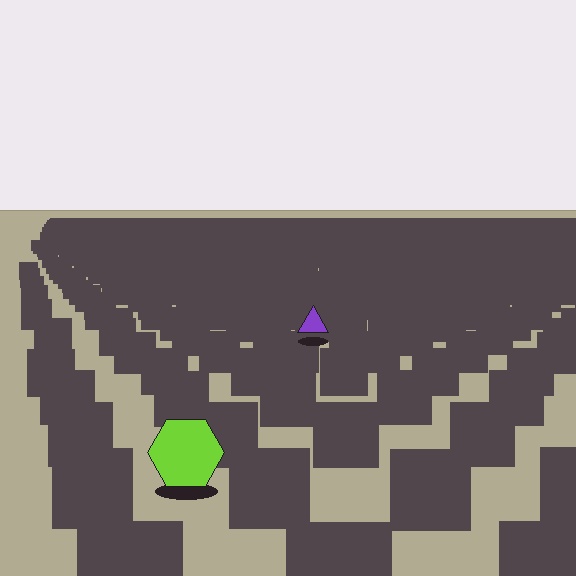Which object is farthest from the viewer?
The purple triangle is farthest from the viewer. It appears smaller and the ground texture around it is denser.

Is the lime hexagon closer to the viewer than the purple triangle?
Yes. The lime hexagon is closer — you can tell from the texture gradient: the ground texture is coarser near it.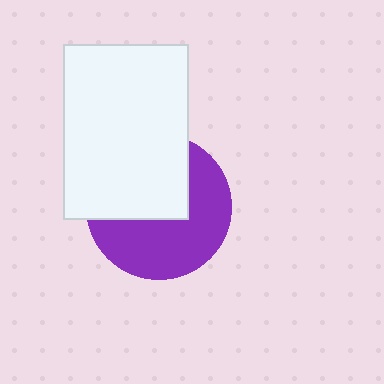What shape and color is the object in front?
The object in front is a white rectangle.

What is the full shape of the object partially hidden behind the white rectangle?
The partially hidden object is a purple circle.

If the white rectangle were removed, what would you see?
You would see the complete purple circle.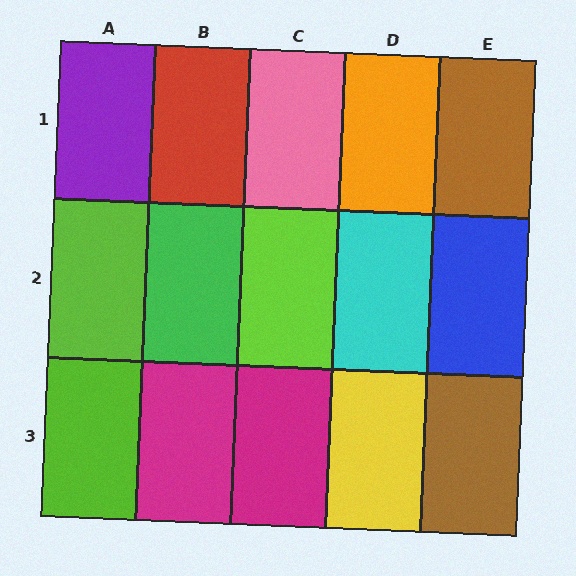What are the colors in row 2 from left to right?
Lime, green, lime, cyan, blue.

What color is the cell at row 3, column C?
Magenta.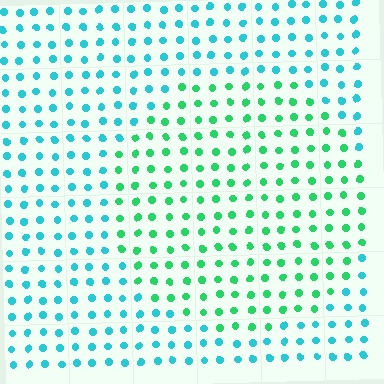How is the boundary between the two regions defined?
The boundary is defined purely by a slight shift in hue (about 42 degrees). Spacing, size, and orientation are identical on both sides.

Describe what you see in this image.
The image is filled with small cyan elements in a uniform arrangement. A circle-shaped region is visible where the elements are tinted to a slightly different hue, forming a subtle color boundary.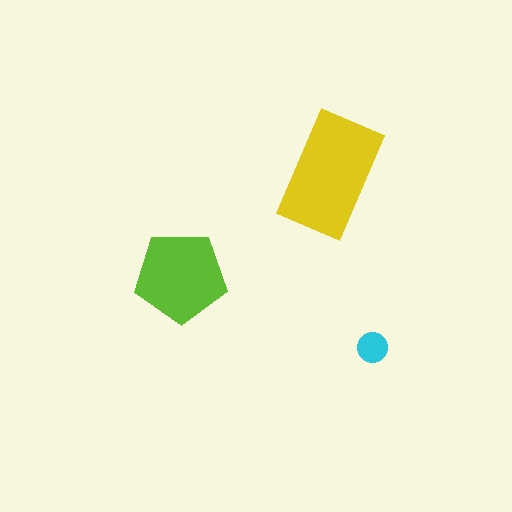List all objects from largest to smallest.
The yellow rectangle, the lime pentagon, the cyan circle.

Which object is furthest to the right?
The cyan circle is rightmost.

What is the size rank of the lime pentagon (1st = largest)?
2nd.